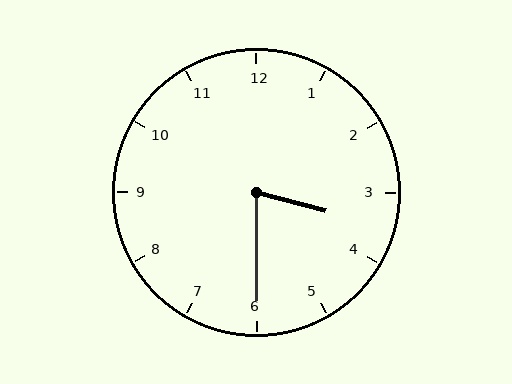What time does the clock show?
3:30.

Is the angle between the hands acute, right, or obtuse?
It is acute.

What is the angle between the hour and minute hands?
Approximately 75 degrees.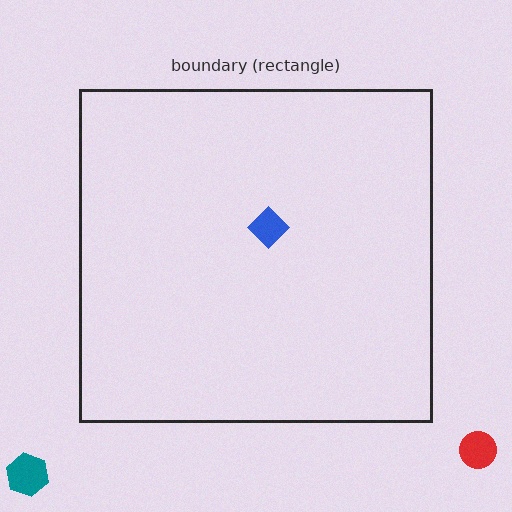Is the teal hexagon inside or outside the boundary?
Outside.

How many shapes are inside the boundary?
1 inside, 2 outside.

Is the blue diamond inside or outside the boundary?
Inside.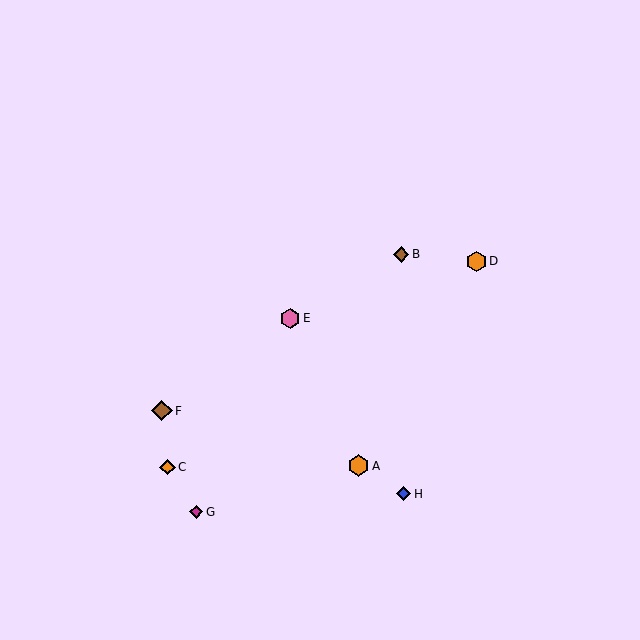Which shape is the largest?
The orange hexagon (labeled A) is the largest.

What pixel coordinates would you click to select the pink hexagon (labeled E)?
Click at (290, 318) to select the pink hexagon E.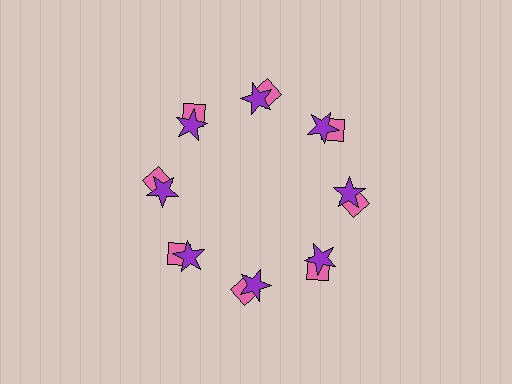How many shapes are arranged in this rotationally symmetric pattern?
There are 16 shapes, arranged in 8 groups of 2.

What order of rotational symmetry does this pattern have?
This pattern has 8-fold rotational symmetry.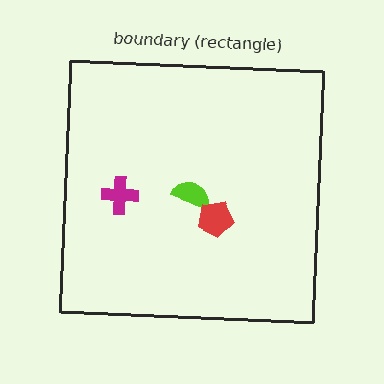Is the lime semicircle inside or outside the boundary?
Inside.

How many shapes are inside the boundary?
3 inside, 0 outside.